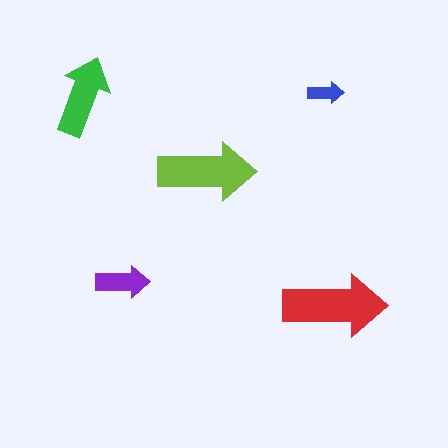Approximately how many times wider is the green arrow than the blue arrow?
About 2 times wider.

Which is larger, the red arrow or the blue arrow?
The red one.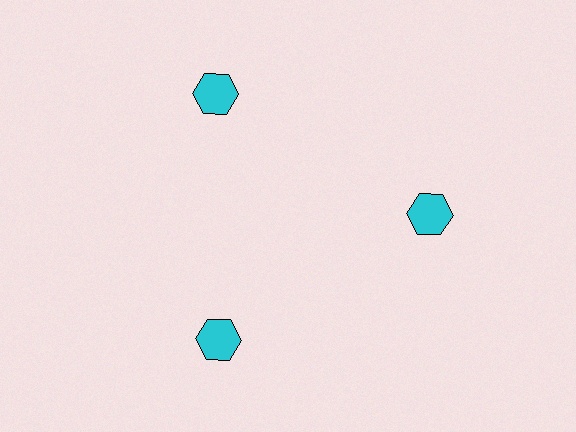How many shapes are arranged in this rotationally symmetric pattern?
There are 3 shapes, arranged in 3 groups of 1.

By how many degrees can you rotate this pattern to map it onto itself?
The pattern maps onto itself every 120 degrees of rotation.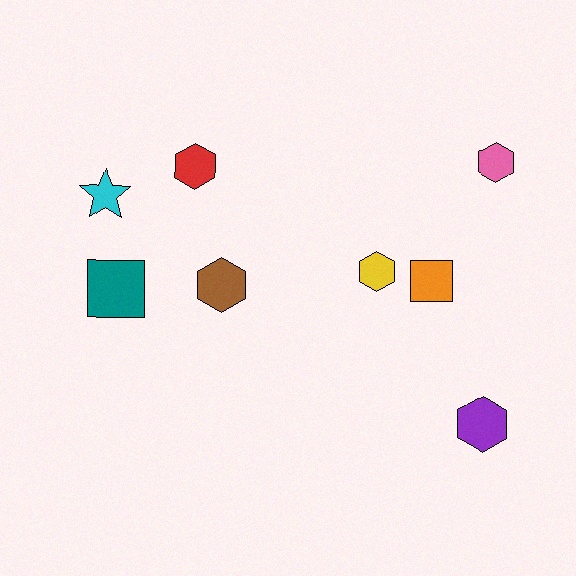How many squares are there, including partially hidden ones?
There are 2 squares.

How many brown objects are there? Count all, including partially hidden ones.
There is 1 brown object.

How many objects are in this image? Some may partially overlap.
There are 8 objects.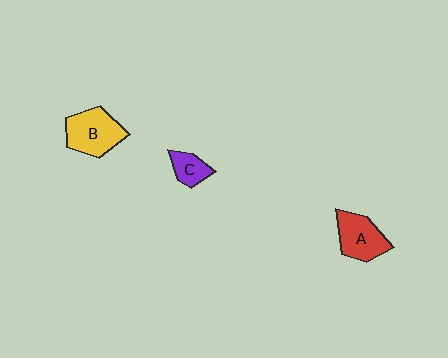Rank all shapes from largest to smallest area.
From largest to smallest: B (yellow), A (red), C (purple).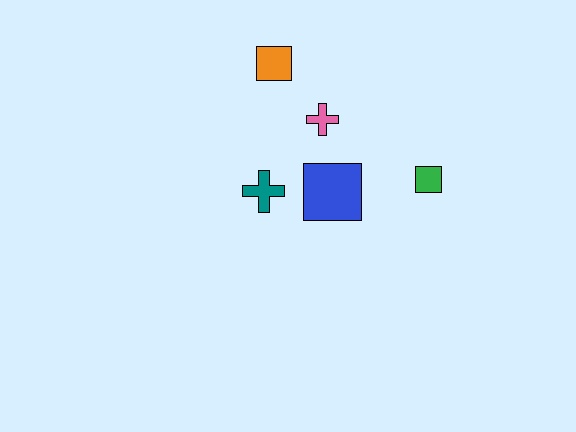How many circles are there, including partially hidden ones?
There are no circles.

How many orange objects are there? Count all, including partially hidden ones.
There is 1 orange object.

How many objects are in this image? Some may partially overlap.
There are 5 objects.